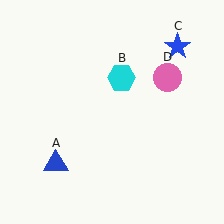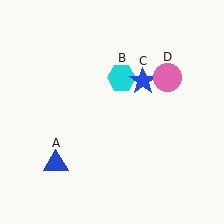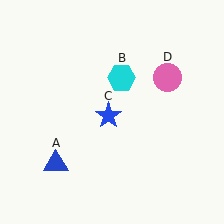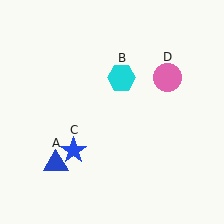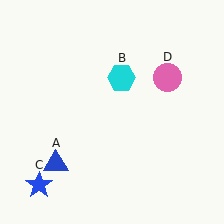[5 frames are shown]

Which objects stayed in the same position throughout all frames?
Blue triangle (object A) and cyan hexagon (object B) and pink circle (object D) remained stationary.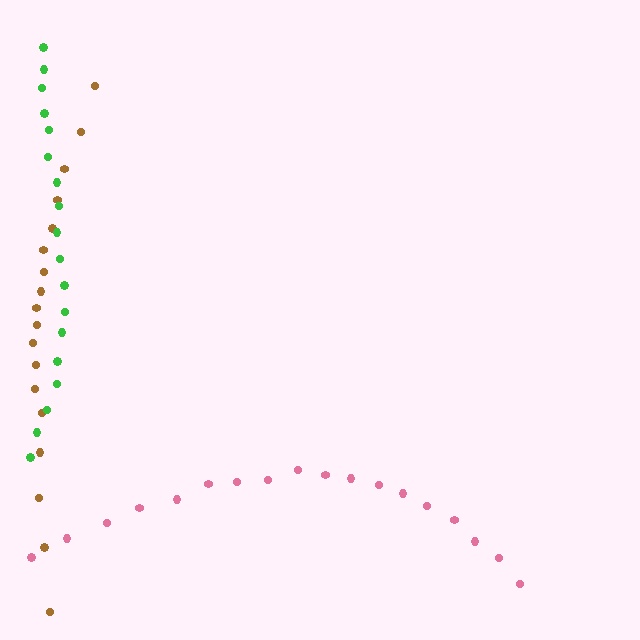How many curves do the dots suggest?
There are 3 distinct paths.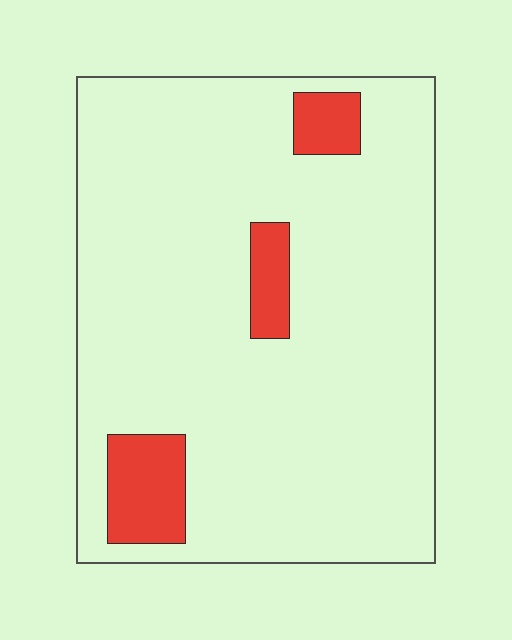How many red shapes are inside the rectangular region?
3.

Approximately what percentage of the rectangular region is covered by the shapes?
Approximately 10%.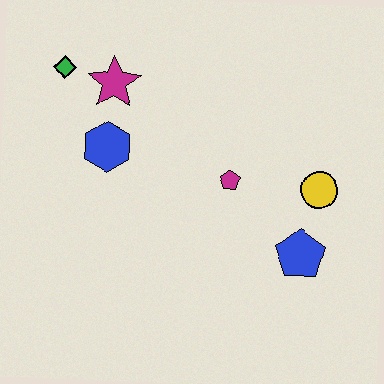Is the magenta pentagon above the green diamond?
No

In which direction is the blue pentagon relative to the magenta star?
The blue pentagon is to the right of the magenta star.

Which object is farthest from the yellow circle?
The green diamond is farthest from the yellow circle.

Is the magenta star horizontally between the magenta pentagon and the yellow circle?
No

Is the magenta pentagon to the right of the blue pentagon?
No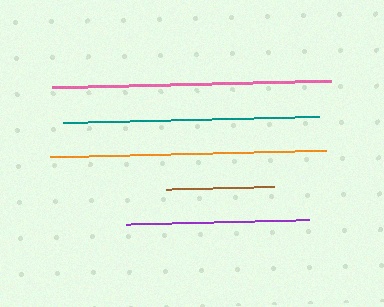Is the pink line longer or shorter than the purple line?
The pink line is longer than the purple line.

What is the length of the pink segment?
The pink segment is approximately 278 pixels long.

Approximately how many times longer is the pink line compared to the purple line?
The pink line is approximately 1.5 times the length of the purple line.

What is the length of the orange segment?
The orange segment is approximately 277 pixels long.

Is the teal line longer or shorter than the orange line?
The orange line is longer than the teal line.